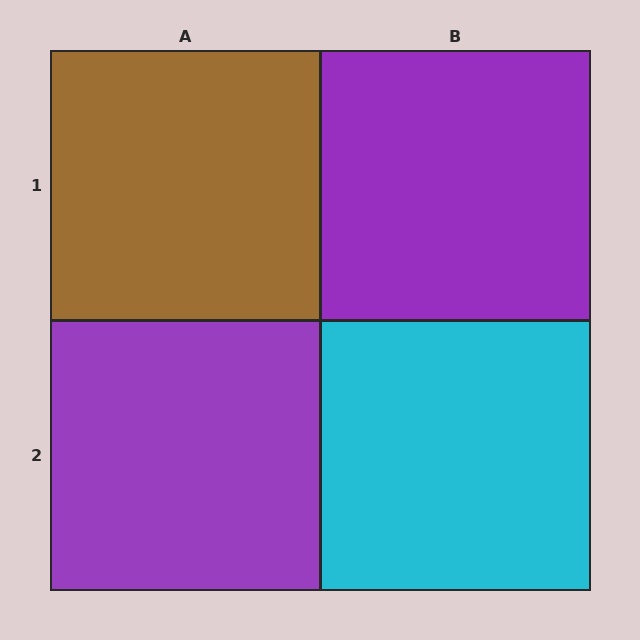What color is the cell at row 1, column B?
Purple.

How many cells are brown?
1 cell is brown.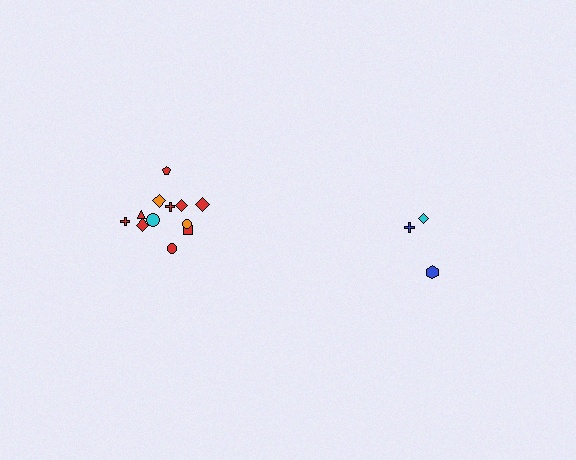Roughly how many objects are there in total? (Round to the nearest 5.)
Roughly 15 objects in total.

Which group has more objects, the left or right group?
The left group.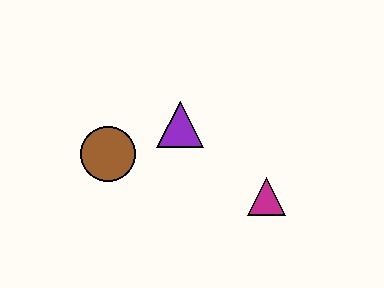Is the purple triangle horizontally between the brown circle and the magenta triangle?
Yes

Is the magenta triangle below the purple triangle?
Yes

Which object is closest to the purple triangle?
The brown circle is closest to the purple triangle.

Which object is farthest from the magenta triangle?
The brown circle is farthest from the magenta triangle.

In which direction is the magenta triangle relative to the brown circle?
The magenta triangle is to the right of the brown circle.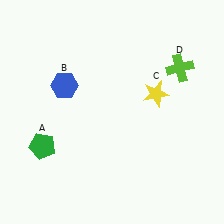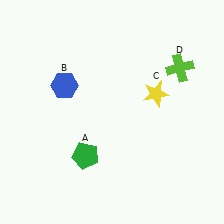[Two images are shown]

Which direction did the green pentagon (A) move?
The green pentagon (A) moved right.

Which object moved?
The green pentagon (A) moved right.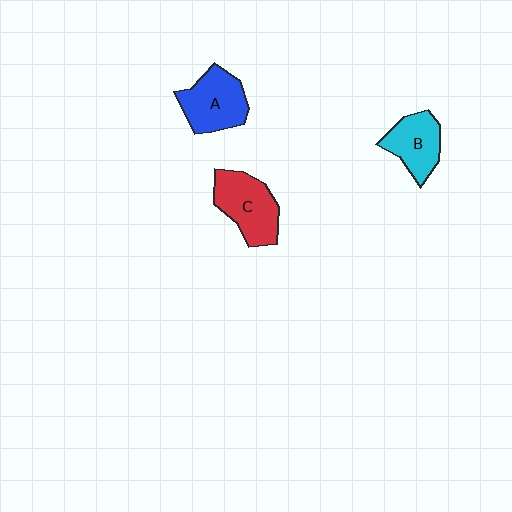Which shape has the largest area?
Shape C (red).